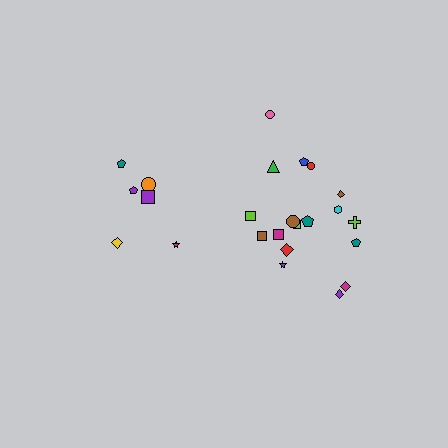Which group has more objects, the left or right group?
The right group.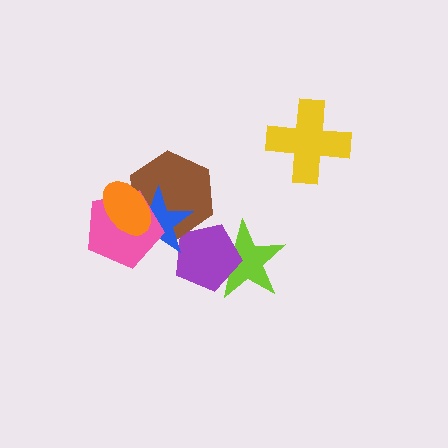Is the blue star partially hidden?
Yes, it is partially covered by another shape.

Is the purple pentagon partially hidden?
Yes, it is partially covered by another shape.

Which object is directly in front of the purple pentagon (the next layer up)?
The brown hexagon is directly in front of the purple pentagon.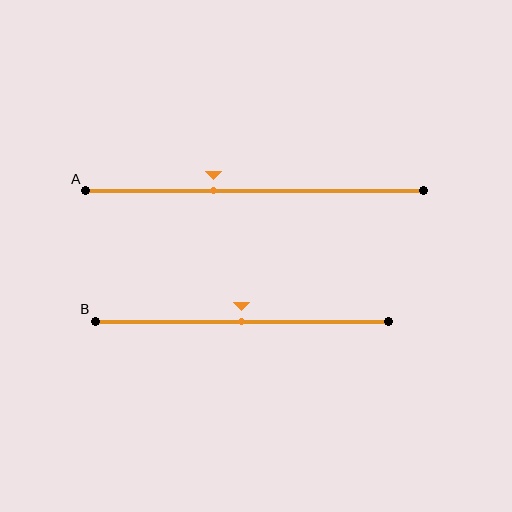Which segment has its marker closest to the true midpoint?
Segment B has its marker closest to the true midpoint.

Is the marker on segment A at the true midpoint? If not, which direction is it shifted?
No, the marker on segment A is shifted to the left by about 12% of the segment length.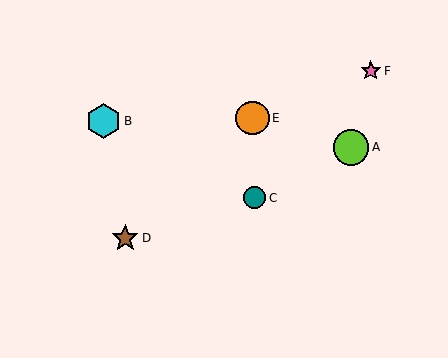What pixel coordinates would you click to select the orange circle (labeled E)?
Click at (253, 118) to select the orange circle E.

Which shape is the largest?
The lime circle (labeled A) is the largest.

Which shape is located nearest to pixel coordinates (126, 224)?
The brown star (labeled D) at (125, 238) is nearest to that location.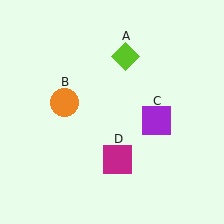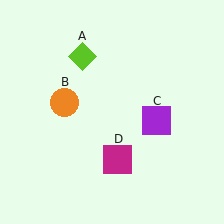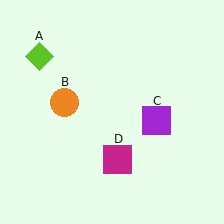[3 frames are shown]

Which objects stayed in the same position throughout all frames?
Orange circle (object B) and purple square (object C) and magenta square (object D) remained stationary.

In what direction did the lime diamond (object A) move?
The lime diamond (object A) moved left.